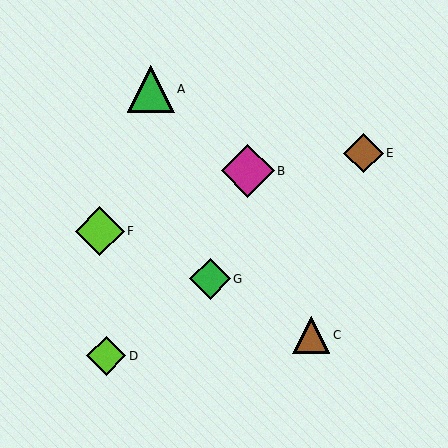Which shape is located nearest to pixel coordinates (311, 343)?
The brown triangle (labeled C) at (311, 335) is nearest to that location.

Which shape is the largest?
The magenta diamond (labeled B) is the largest.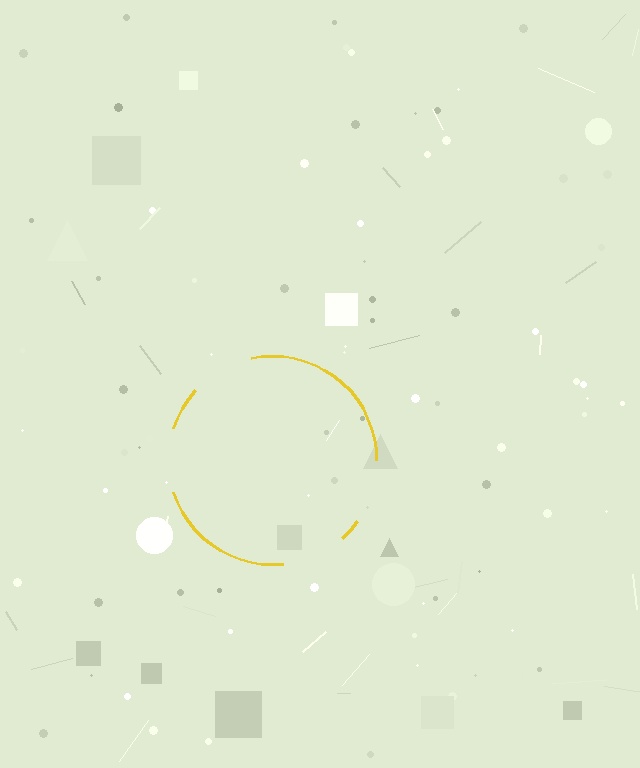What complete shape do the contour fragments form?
The contour fragments form a circle.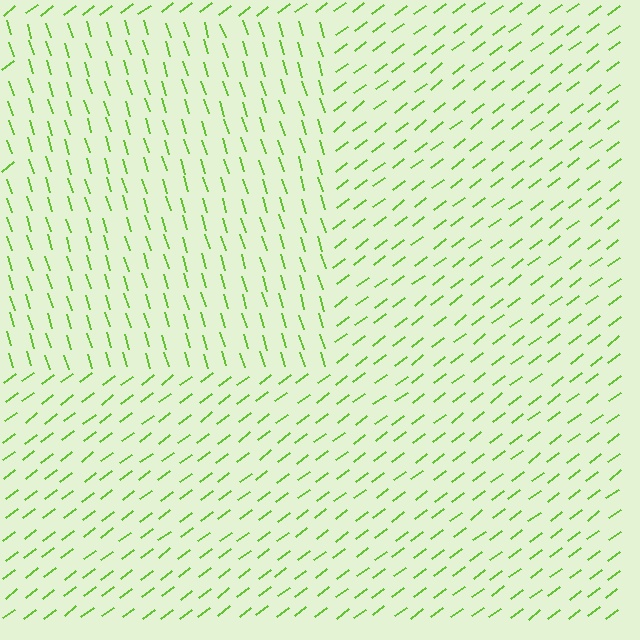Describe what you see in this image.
The image is filled with small lime line segments. A rectangle region in the image has lines oriented differently from the surrounding lines, creating a visible texture boundary.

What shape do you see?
I see a rectangle.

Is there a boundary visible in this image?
Yes, there is a texture boundary formed by a change in line orientation.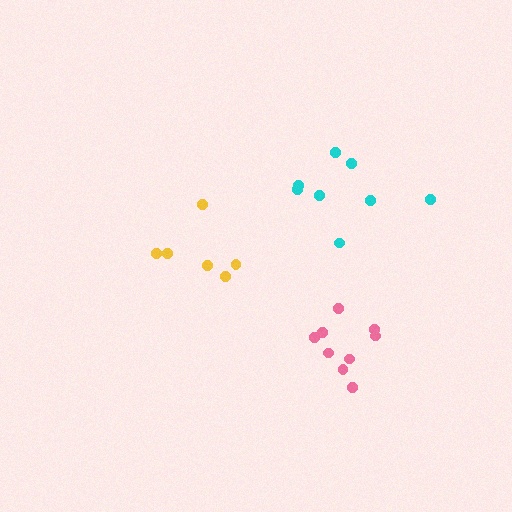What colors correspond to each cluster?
The clusters are colored: cyan, yellow, pink.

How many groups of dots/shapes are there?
There are 3 groups.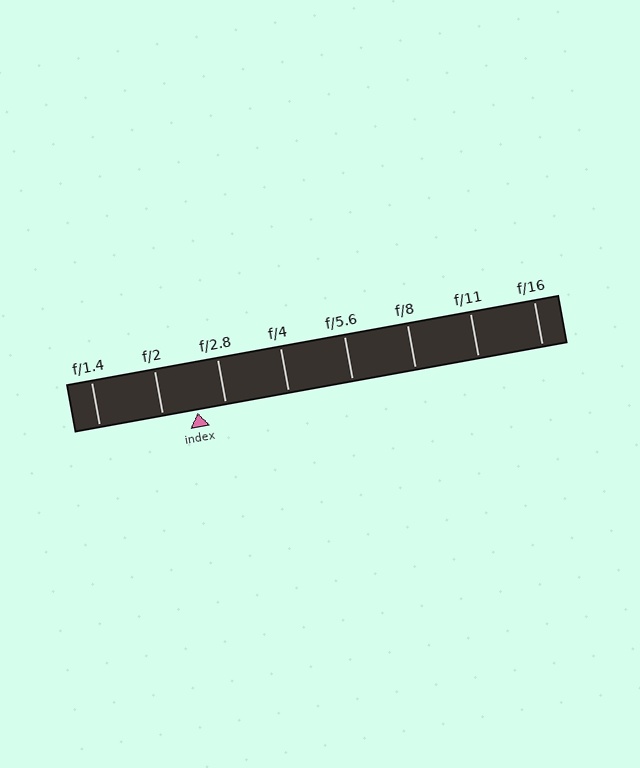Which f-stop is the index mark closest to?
The index mark is closest to f/2.8.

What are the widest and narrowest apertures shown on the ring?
The widest aperture shown is f/1.4 and the narrowest is f/16.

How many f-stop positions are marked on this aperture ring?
There are 8 f-stop positions marked.